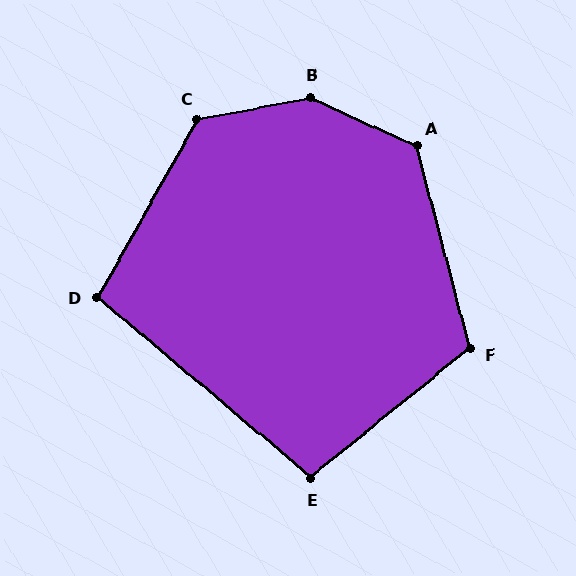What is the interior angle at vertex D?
Approximately 101 degrees (obtuse).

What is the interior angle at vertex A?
Approximately 129 degrees (obtuse).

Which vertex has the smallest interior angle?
E, at approximately 101 degrees.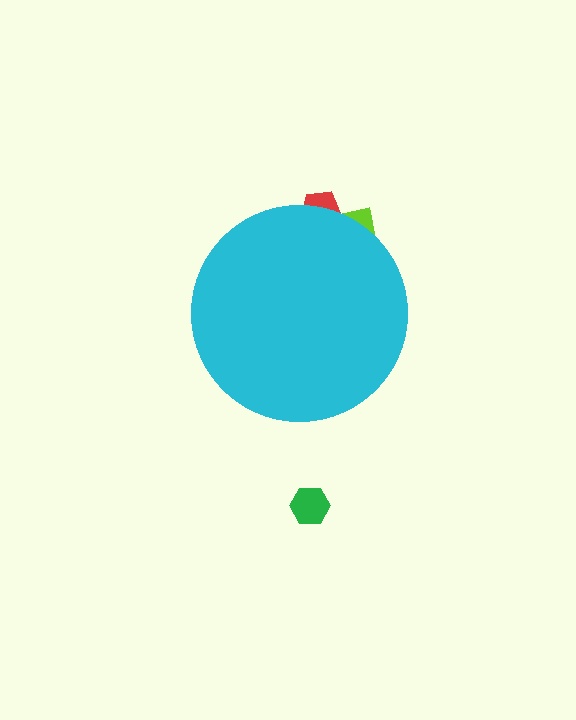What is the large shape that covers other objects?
A cyan circle.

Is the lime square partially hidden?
Yes, the lime square is partially hidden behind the cyan circle.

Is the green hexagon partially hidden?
No, the green hexagon is fully visible.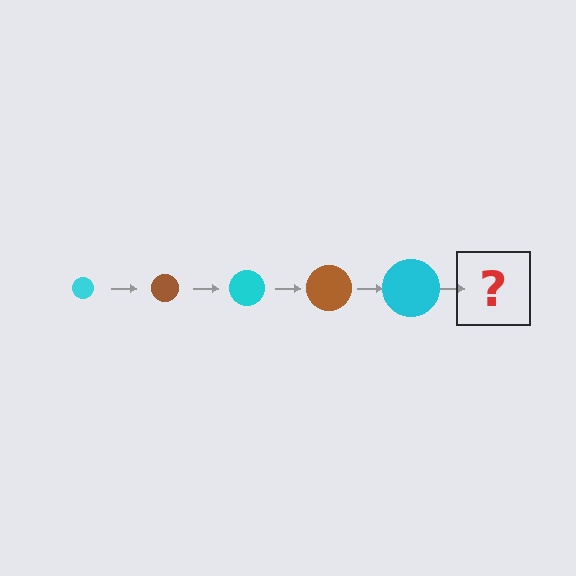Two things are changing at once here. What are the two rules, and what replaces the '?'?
The two rules are that the circle grows larger each step and the color cycles through cyan and brown. The '?' should be a brown circle, larger than the previous one.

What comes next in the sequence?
The next element should be a brown circle, larger than the previous one.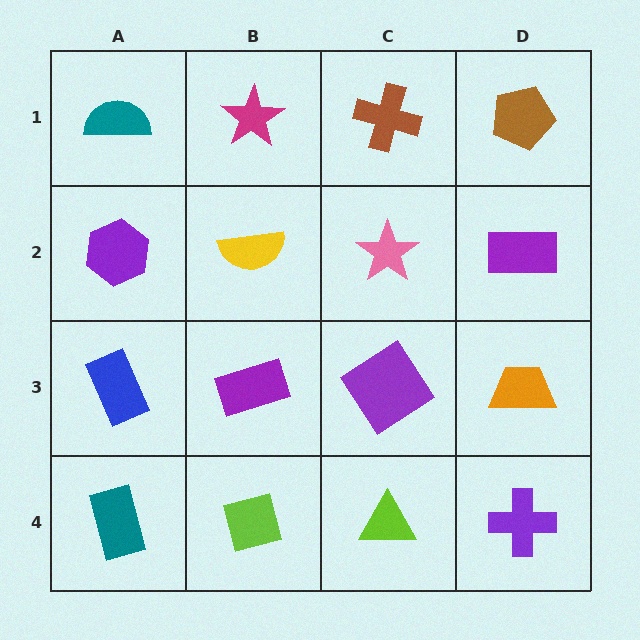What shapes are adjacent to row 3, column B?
A yellow semicircle (row 2, column B), a lime diamond (row 4, column B), a blue rectangle (row 3, column A), a purple diamond (row 3, column C).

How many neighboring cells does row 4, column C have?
3.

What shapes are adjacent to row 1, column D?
A purple rectangle (row 2, column D), a brown cross (row 1, column C).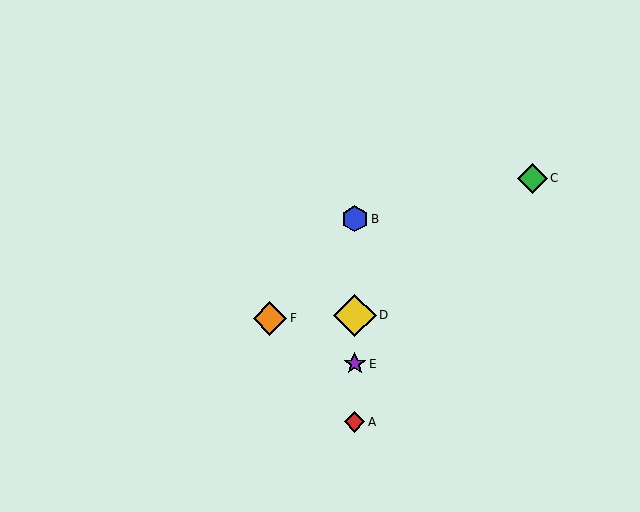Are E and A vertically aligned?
Yes, both are at x≈355.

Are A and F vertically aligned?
No, A is at x≈355 and F is at x≈270.